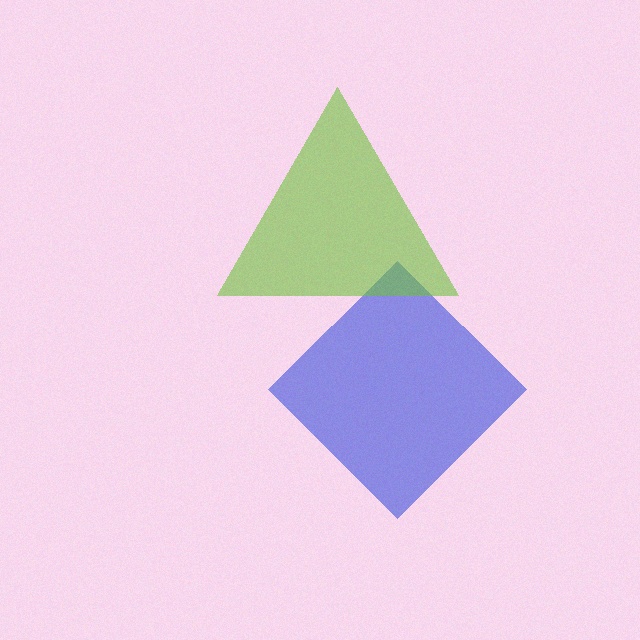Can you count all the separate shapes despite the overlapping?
Yes, there are 2 separate shapes.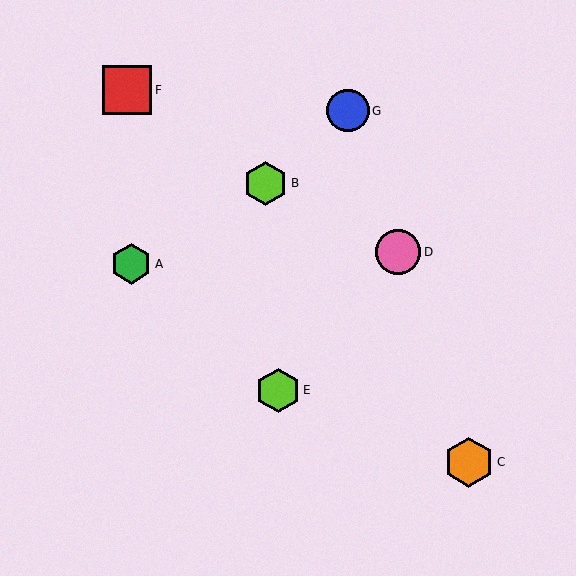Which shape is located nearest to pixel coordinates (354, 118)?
The blue circle (labeled G) at (348, 111) is nearest to that location.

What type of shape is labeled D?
Shape D is a pink circle.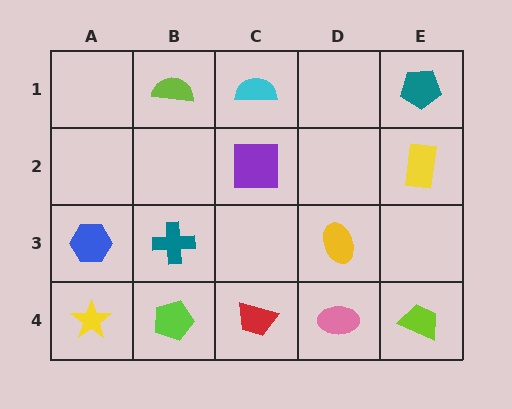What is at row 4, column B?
A lime pentagon.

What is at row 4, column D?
A pink ellipse.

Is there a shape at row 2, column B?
No, that cell is empty.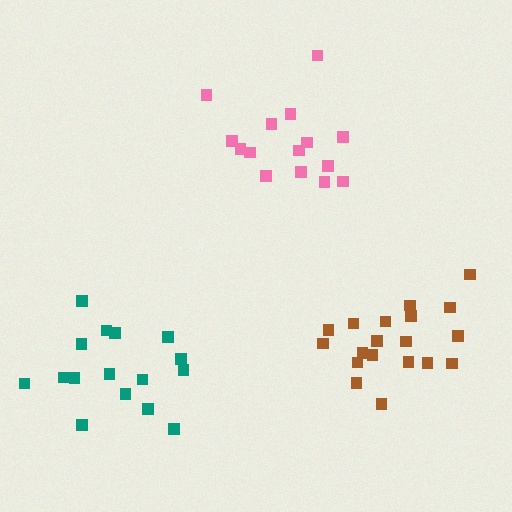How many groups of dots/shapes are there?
There are 3 groups.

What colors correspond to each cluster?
The clusters are colored: pink, teal, brown.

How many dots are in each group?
Group 1: 15 dots, Group 2: 16 dots, Group 3: 19 dots (50 total).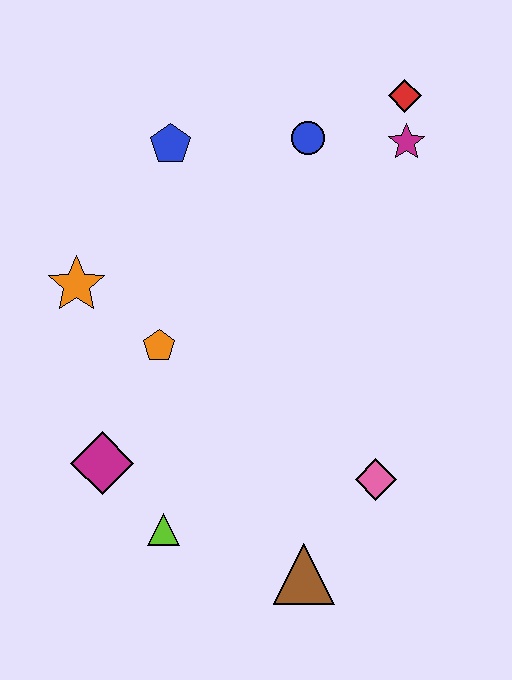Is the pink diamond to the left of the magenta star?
Yes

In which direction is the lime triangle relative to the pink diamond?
The lime triangle is to the left of the pink diamond.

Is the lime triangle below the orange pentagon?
Yes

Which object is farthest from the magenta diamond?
The red diamond is farthest from the magenta diamond.